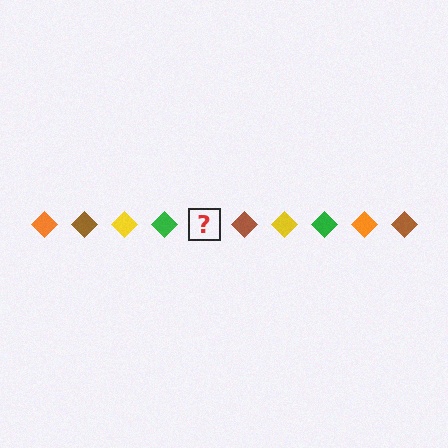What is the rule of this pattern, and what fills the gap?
The rule is that the pattern cycles through orange, brown, yellow, green diamonds. The gap should be filled with an orange diamond.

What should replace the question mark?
The question mark should be replaced with an orange diamond.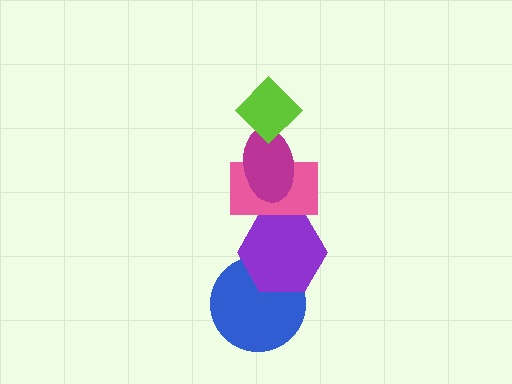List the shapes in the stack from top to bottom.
From top to bottom: the lime diamond, the magenta ellipse, the pink rectangle, the purple hexagon, the blue circle.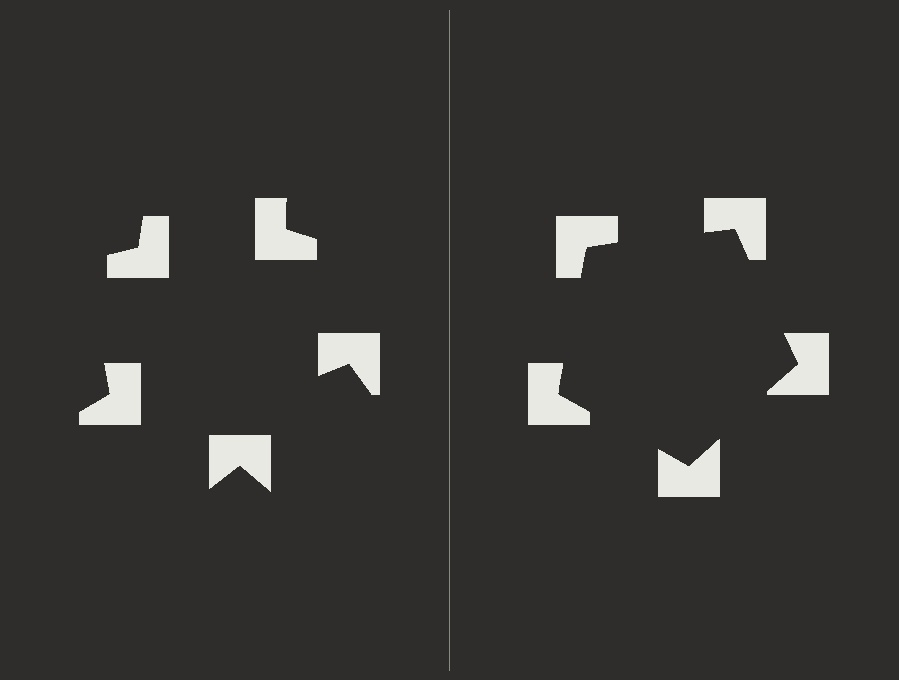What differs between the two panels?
The notched squares are positioned identically on both sides; only the wedge orientations differ. On the right they align to a pentagon; on the left they are misaligned.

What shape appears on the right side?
An illusory pentagon.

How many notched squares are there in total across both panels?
10 — 5 on each side.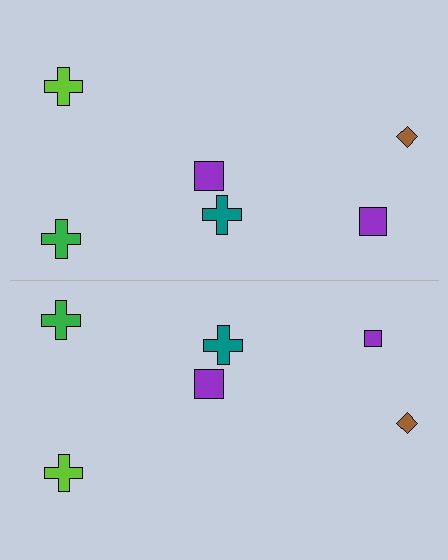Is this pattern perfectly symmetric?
No, the pattern is not perfectly symmetric. The purple square on the bottom side has a different size than its mirror counterpart.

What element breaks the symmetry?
The purple square on the bottom side has a different size than its mirror counterpart.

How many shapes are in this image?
There are 12 shapes in this image.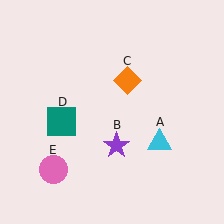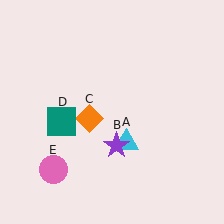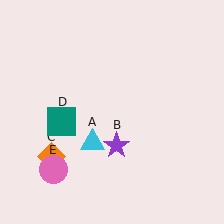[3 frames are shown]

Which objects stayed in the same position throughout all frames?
Purple star (object B) and teal square (object D) and pink circle (object E) remained stationary.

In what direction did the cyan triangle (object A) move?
The cyan triangle (object A) moved left.